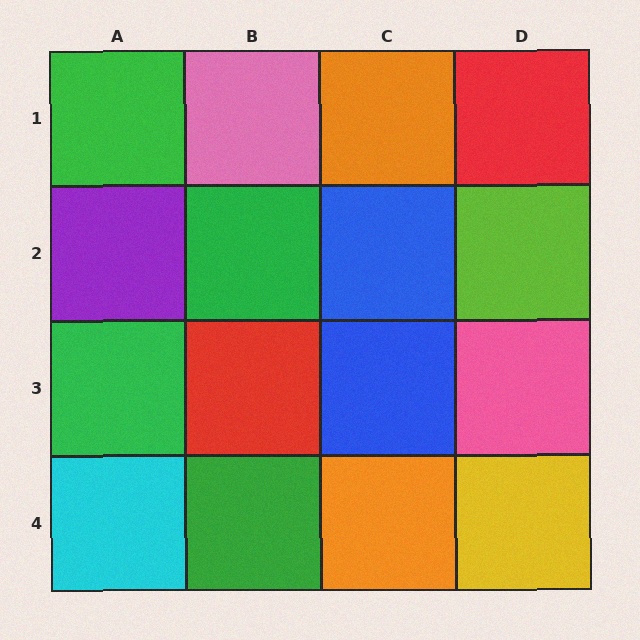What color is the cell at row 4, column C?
Orange.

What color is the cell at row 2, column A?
Purple.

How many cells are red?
2 cells are red.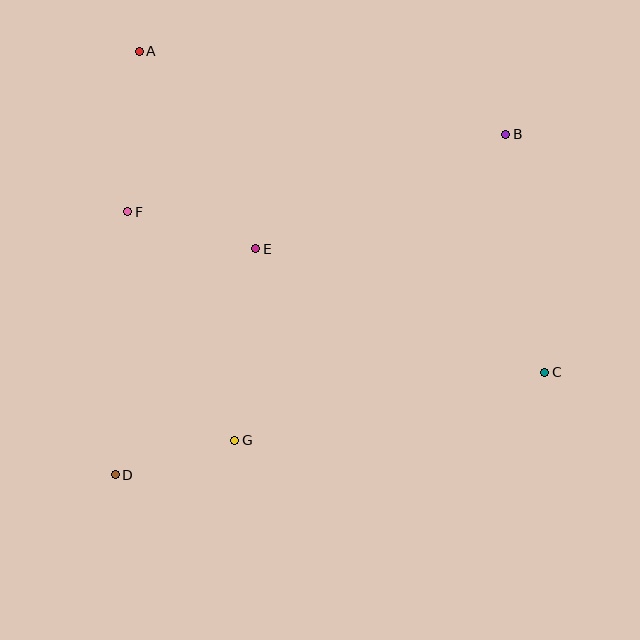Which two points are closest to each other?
Points D and G are closest to each other.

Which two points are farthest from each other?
Points B and D are farthest from each other.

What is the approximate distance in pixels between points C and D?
The distance between C and D is approximately 442 pixels.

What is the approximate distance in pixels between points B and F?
The distance between B and F is approximately 386 pixels.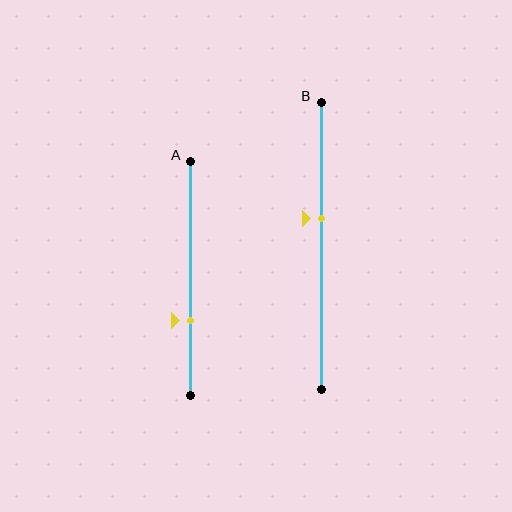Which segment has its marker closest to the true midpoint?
Segment B has its marker closest to the true midpoint.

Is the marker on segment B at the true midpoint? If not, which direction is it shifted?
No, the marker on segment B is shifted upward by about 9% of the segment length.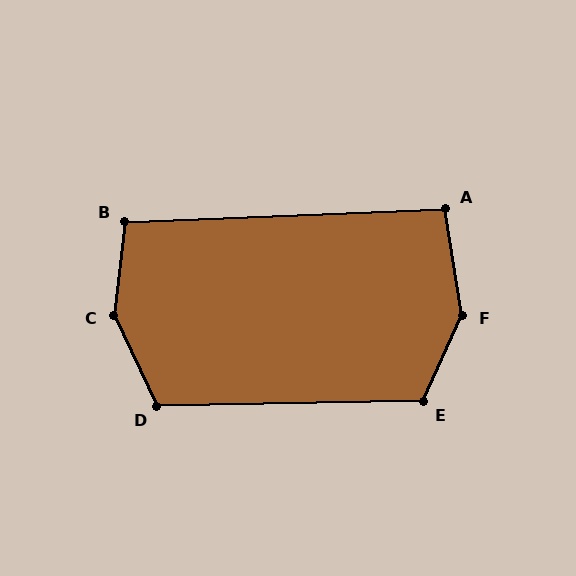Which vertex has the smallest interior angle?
A, at approximately 97 degrees.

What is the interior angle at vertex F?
Approximately 147 degrees (obtuse).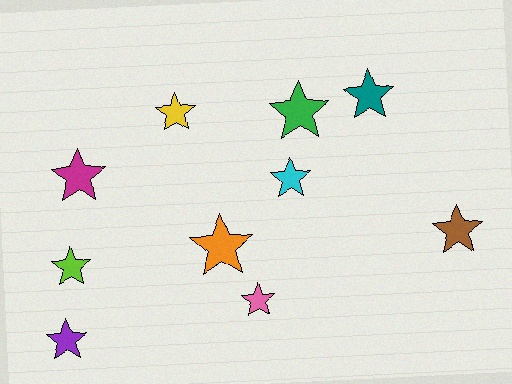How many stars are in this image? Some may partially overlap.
There are 10 stars.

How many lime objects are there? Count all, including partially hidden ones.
There is 1 lime object.